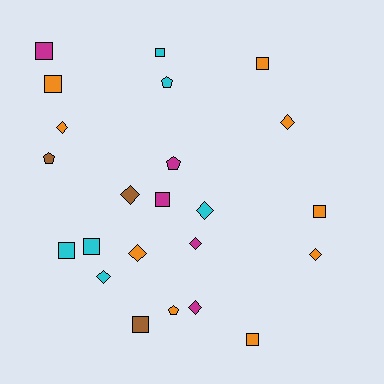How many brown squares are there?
There is 1 brown square.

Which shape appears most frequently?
Square, with 10 objects.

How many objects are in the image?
There are 23 objects.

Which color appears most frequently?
Orange, with 9 objects.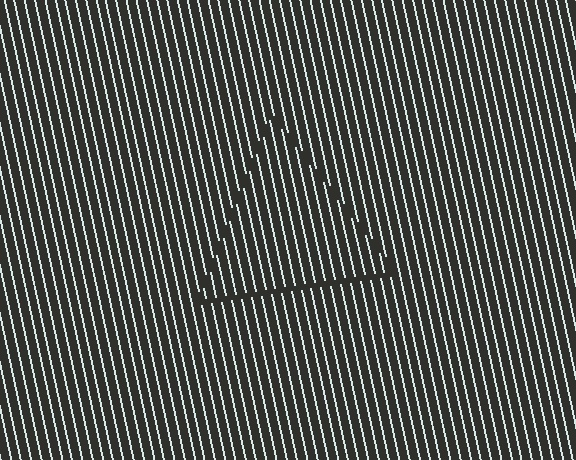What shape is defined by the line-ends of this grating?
An illusory triangle. The interior of the shape contains the same grating, shifted by half a period — the contour is defined by the phase discontinuity where line-ends from the inner and outer gratings abut.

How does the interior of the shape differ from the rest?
The interior of the shape contains the same grating, shifted by half a period — the contour is defined by the phase discontinuity where line-ends from the inner and outer gratings abut.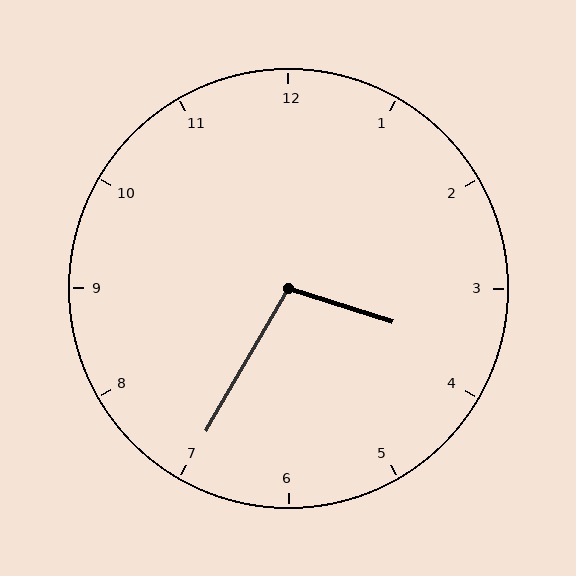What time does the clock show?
3:35.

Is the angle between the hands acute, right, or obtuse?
It is obtuse.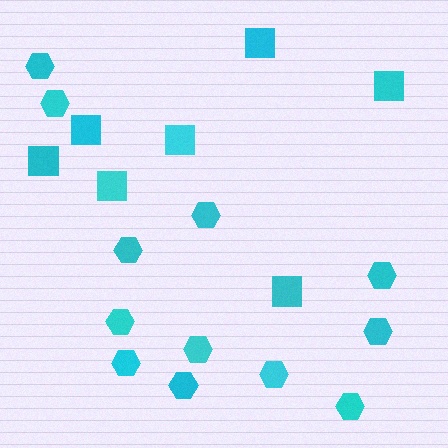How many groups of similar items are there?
There are 2 groups: one group of squares (7) and one group of hexagons (12).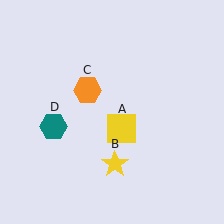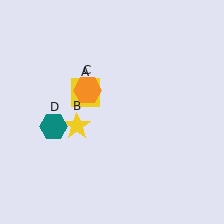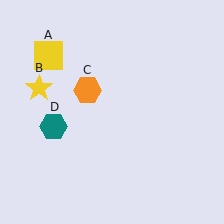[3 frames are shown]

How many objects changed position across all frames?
2 objects changed position: yellow square (object A), yellow star (object B).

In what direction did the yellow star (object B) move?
The yellow star (object B) moved up and to the left.